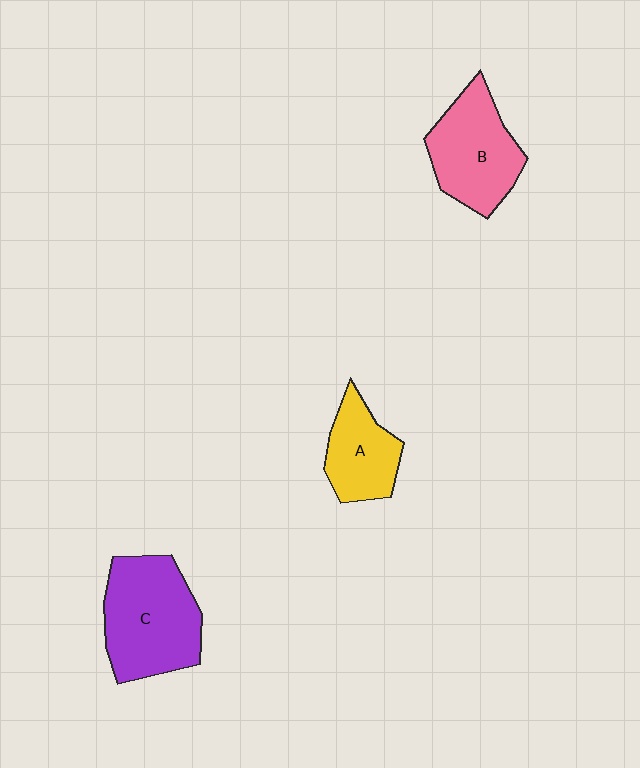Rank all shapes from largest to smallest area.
From largest to smallest: C (purple), B (pink), A (yellow).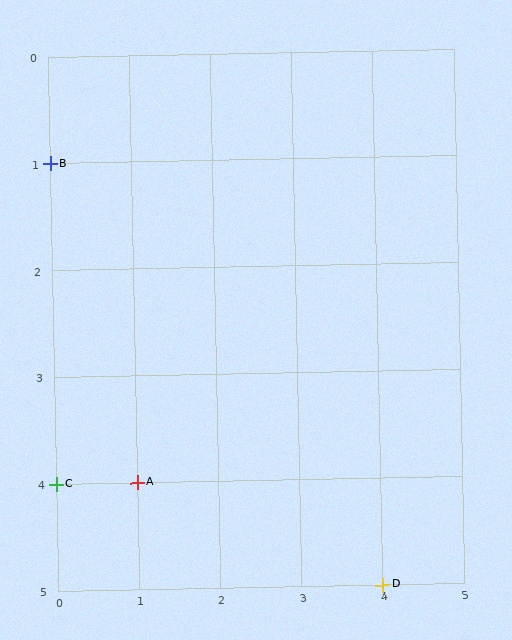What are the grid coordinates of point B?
Point B is at grid coordinates (0, 1).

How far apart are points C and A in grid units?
Points C and A are 1 column apart.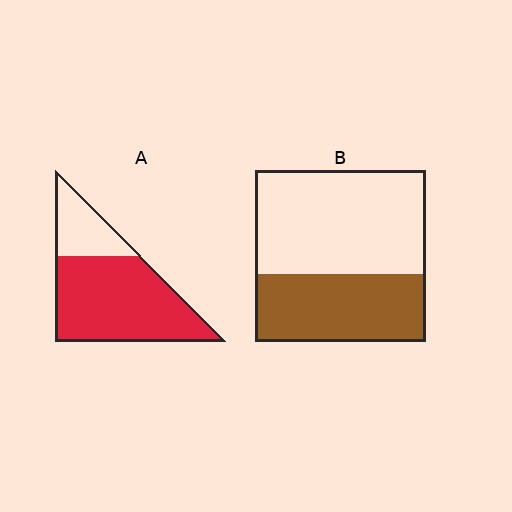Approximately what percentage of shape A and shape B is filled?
A is approximately 75% and B is approximately 40%.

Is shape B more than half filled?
No.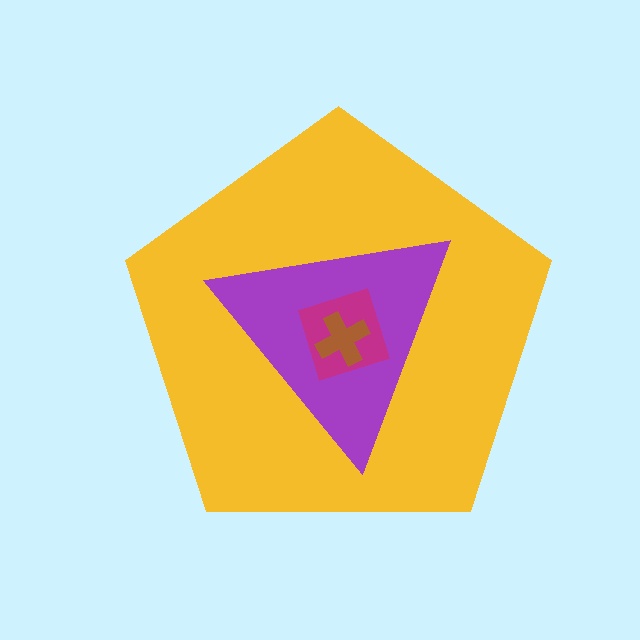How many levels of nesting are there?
4.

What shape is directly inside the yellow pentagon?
The purple triangle.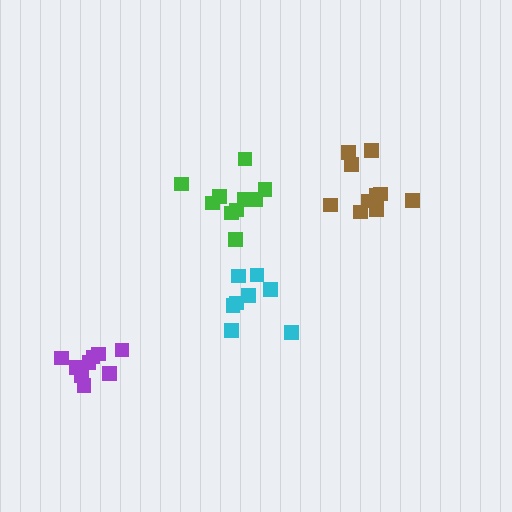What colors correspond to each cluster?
The clusters are colored: cyan, purple, green, brown.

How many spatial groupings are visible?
There are 4 spatial groupings.